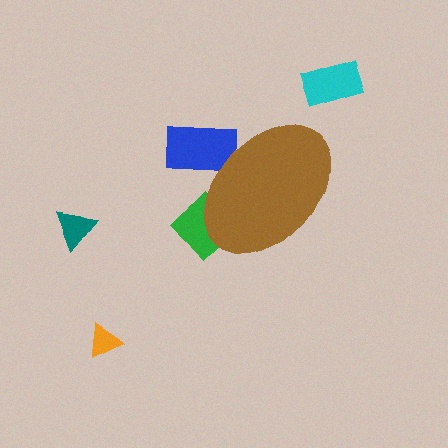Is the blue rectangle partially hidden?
Yes, the blue rectangle is partially hidden behind the brown ellipse.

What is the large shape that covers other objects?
A brown ellipse.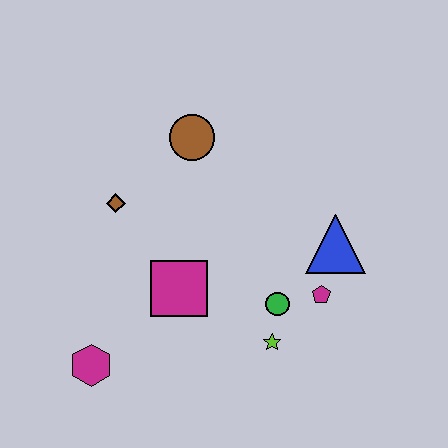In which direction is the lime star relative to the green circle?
The lime star is below the green circle.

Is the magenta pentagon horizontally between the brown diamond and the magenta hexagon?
No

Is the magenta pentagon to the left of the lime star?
No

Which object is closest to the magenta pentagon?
The green circle is closest to the magenta pentagon.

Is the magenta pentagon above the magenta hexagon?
Yes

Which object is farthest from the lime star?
The brown circle is farthest from the lime star.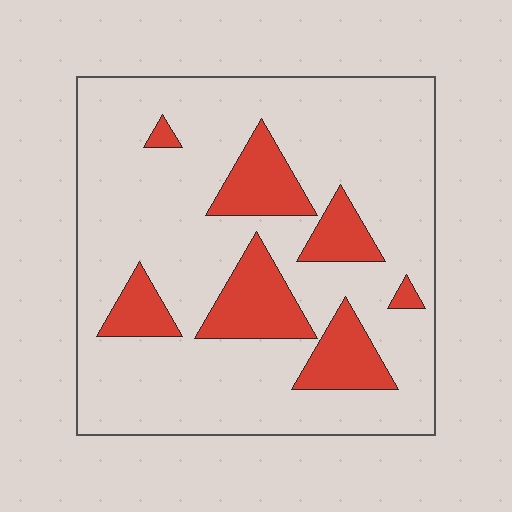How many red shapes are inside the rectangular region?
7.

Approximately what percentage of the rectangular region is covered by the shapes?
Approximately 20%.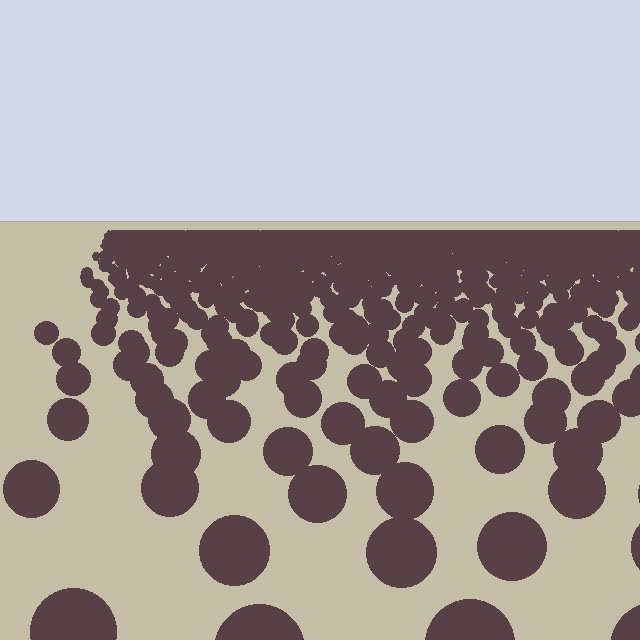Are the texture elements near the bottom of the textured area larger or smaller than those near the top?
Larger. Near the bottom, elements are closer to the viewer and appear at a bigger on-screen size.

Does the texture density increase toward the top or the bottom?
Density increases toward the top.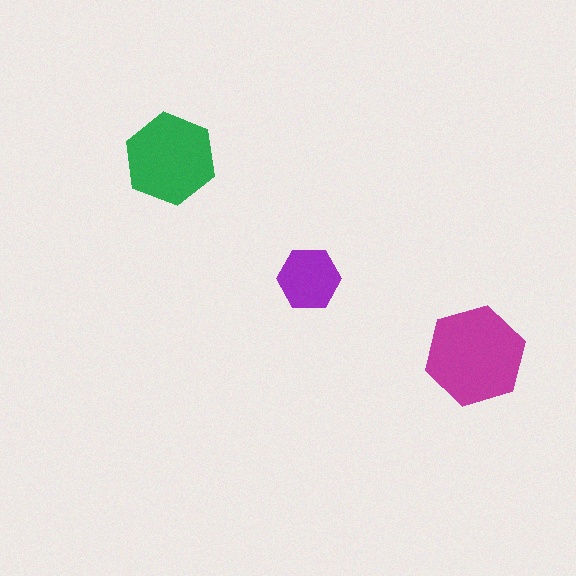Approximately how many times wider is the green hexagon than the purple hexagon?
About 1.5 times wider.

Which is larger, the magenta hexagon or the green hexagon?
The magenta one.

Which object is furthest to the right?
The magenta hexagon is rightmost.